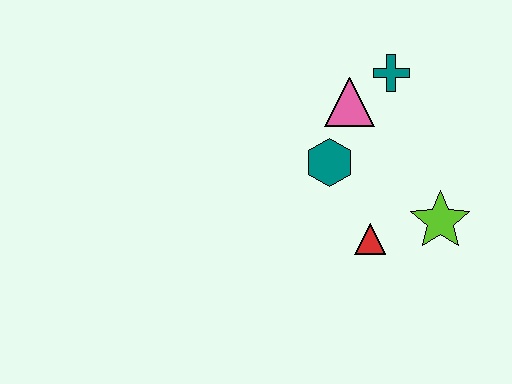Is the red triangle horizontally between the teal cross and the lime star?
No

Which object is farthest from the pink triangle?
The lime star is farthest from the pink triangle.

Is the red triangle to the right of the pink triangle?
Yes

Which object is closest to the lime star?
The red triangle is closest to the lime star.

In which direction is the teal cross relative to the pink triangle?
The teal cross is to the right of the pink triangle.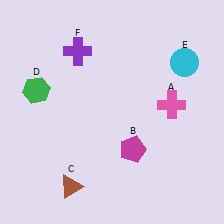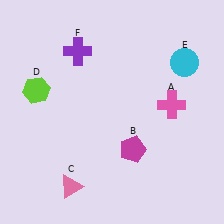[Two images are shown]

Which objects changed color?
C changed from brown to pink. D changed from green to lime.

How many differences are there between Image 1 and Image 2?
There are 2 differences between the two images.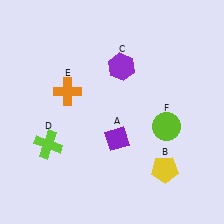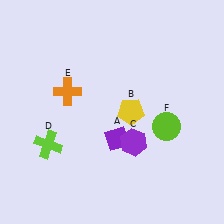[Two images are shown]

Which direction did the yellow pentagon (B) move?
The yellow pentagon (B) moved up.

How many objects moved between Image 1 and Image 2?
2 objects moved between the two images.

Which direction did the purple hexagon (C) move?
The purple hexagon (C) moved down.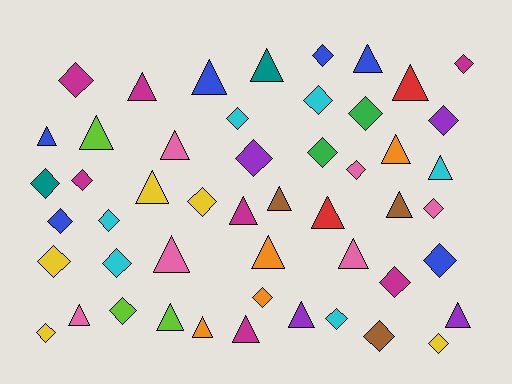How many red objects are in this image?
There are 2 red objects.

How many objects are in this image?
There are 50 objects.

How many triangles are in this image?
There are 24 triangles.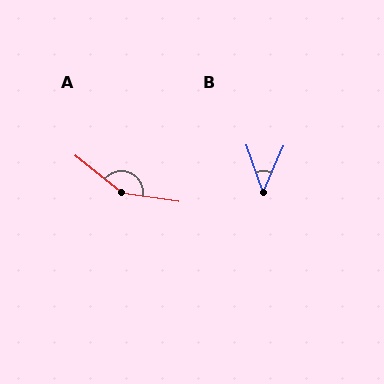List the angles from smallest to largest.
B (43°), A (150°).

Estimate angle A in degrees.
Approximately 150 degrees.